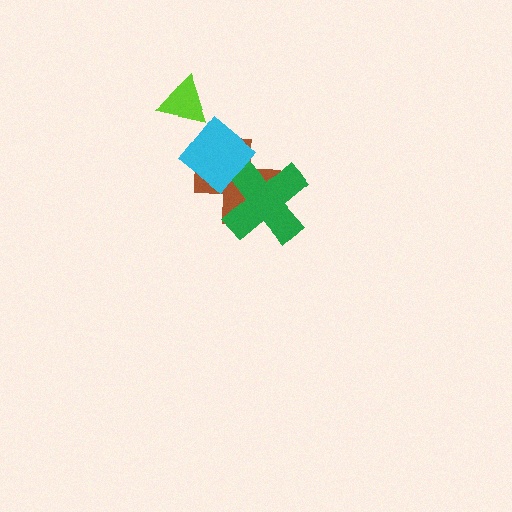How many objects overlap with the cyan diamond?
2 objects overlap with the cyan diamond.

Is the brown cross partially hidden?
Yes, it is partially covered by another shape.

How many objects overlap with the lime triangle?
0 objects overlap with the lime triangle.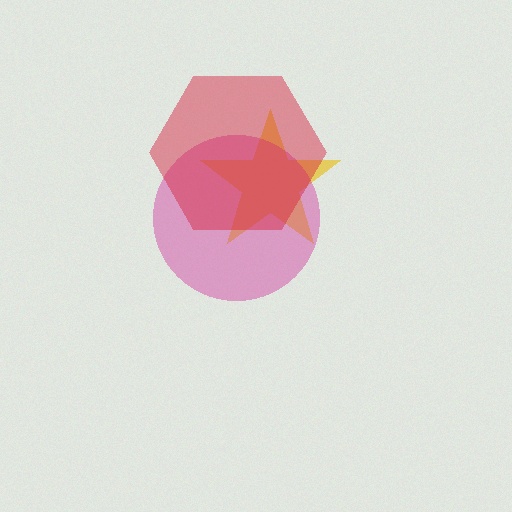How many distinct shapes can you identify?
There are 3 distinct shapes: a yellow star, a magenta circle, a red hexagon.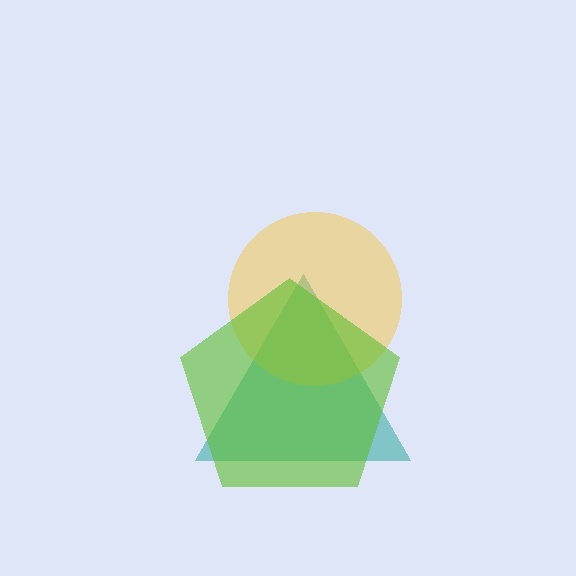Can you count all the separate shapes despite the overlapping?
Yes, there are 3 separate shapes.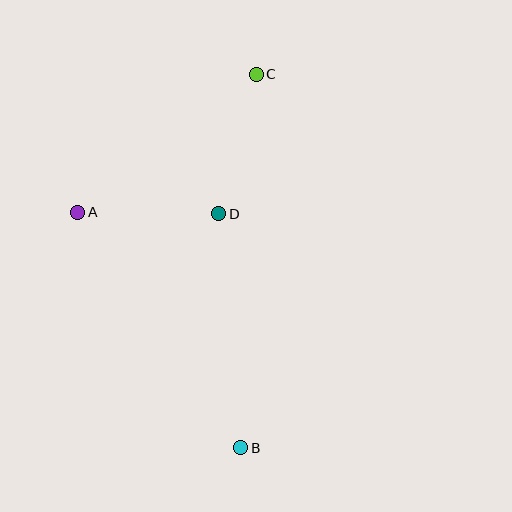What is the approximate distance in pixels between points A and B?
The distance between A and B is approximately 286 pixels.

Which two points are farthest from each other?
Points B and C are farthest from each other.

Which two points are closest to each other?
Points A and D are closest to each other.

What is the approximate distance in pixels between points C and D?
The distance between C and D is approximately 144 pixels.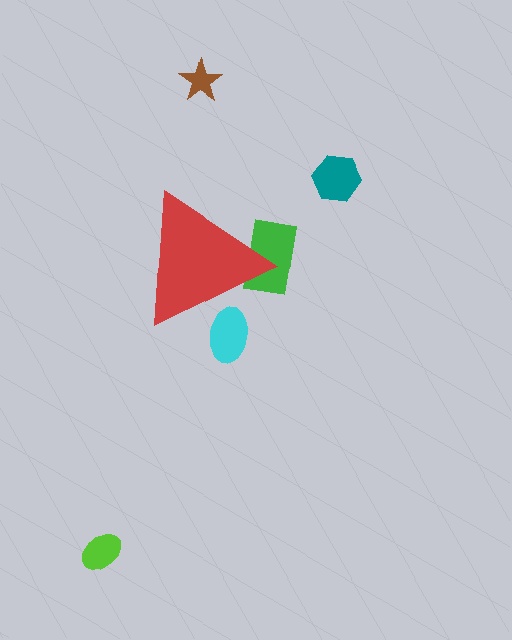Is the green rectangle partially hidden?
Yes, the green rectangle is partially hidden behind the red triangle.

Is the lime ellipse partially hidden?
No, the lime ellipse is fully visible.